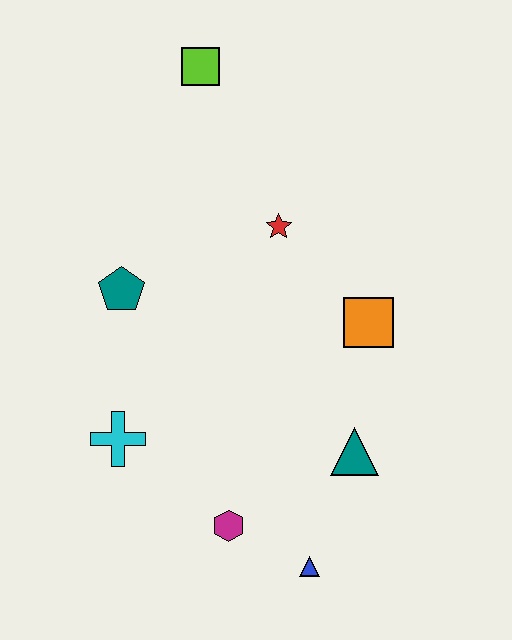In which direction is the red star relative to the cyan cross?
The red star is above the cyan cross.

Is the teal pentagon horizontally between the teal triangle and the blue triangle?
No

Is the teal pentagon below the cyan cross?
No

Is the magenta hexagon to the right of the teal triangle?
No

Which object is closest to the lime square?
The red star is closest to the lime square.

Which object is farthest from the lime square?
The blue triangle is farthest from the lime square.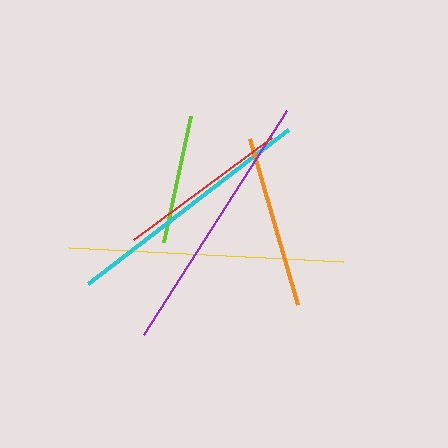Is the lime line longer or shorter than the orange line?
The orange line is longer than the lime line.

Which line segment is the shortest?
The lime line is the shortest at approximately 129 pixels.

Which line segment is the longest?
The yellow line is the longest at approximately 274 pixels.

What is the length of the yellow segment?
The yellow segment is approximately 274 pixels long.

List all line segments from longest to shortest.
From longest to shortest: yellow, purple, cyan, orange, red, lime.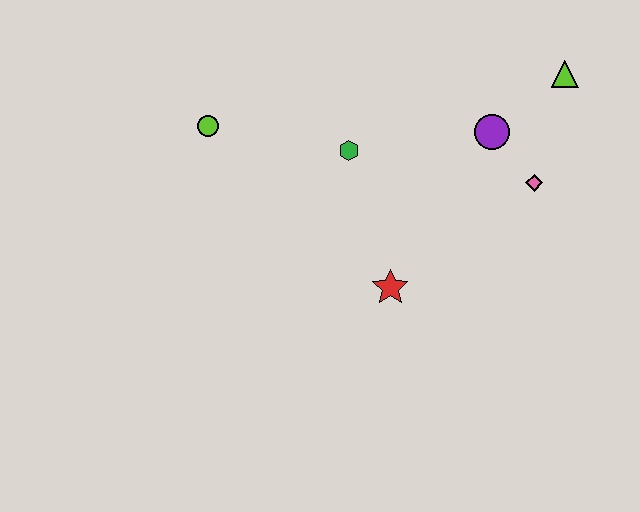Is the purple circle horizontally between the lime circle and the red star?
No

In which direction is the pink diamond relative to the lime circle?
The pink diamond is to the right of the lime circle.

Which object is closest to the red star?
The green hexagon is closest to the red star.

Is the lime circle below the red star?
No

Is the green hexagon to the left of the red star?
Yes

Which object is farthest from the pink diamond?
The lime circle is farthest from the pink diamond.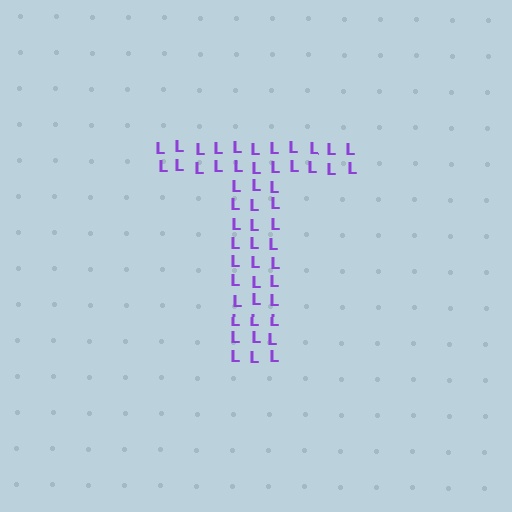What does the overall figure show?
The overall figure shows the letter T.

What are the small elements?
The small elements are letter L's.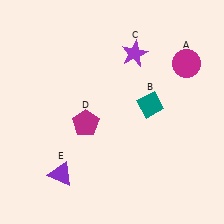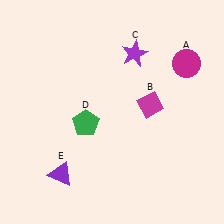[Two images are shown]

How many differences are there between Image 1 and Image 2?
There are 2 differences between the two images.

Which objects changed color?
B changed from teal to magenta. D changed from magenta to green.